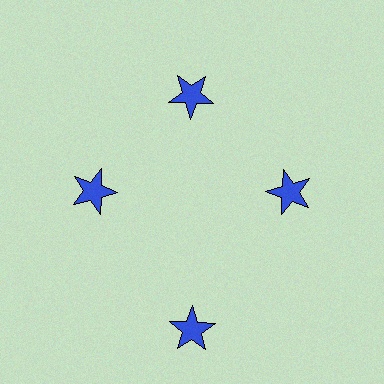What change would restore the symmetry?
The symmetry would be restored by moving it inward, back onto the ring so that all 4 stars sit at equal angles and equal distance from the center.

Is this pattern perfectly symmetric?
No. The 4 blue stars are arranged in a ring, but one element near the 6 o'clock position is pushed outward from the center, breaking the 4-fold rotational symmetry.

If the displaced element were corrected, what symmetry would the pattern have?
It would have 4-fold rotational symmetry — the pattern would map onto itself every 90 degrees.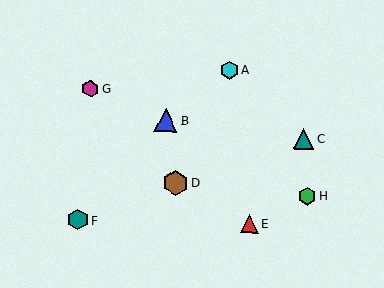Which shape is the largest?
The brown hexagon (labeled D) is the largest.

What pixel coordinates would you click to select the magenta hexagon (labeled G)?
Click at (90, 89) to select the magenta hexagon G.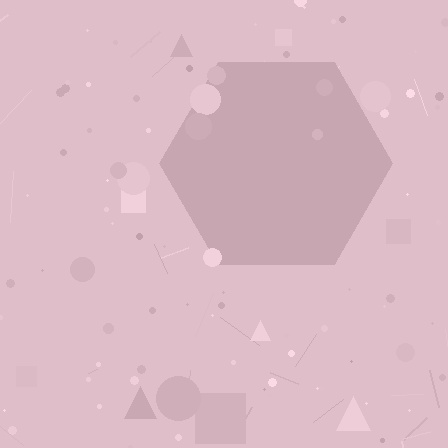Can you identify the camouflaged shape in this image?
The camouflaged shape is a hexagon.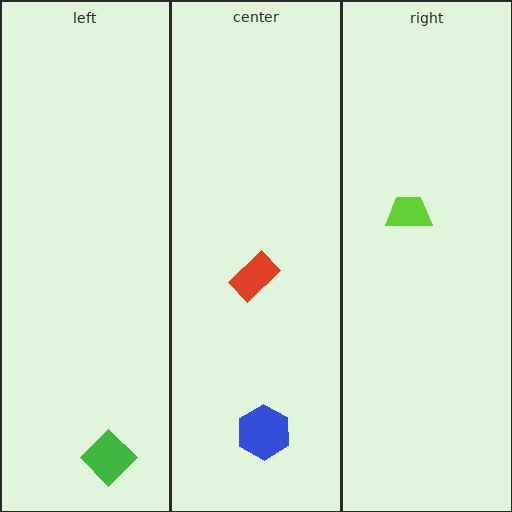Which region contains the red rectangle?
The center region.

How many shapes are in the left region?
1.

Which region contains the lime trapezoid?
The right region.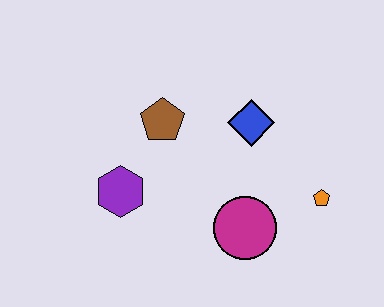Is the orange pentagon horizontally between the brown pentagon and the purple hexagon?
No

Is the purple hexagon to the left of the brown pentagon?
Yes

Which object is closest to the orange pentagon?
The magenta circle is closest to the orange pentagon.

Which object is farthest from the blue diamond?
The purple hexagon is farthest from the blue diamond.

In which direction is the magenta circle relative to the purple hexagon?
The magenta circle is to the right of the purple hexagon.